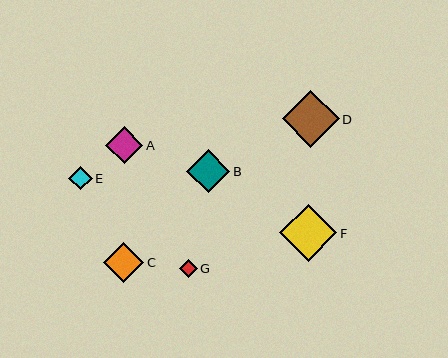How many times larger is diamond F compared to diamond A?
Diamond F is approximately 1.5 times the size of diamond A.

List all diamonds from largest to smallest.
From largest to smallest: F, D, B, C, A, E, G.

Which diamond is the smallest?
Diamond G is the smallest with a size of approximately 18 pixels.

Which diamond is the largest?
Diamond F is the largest with a size of approximately 57 pixels.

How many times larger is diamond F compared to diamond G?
Diamond F is approximately 3.2 times the size of diamond G.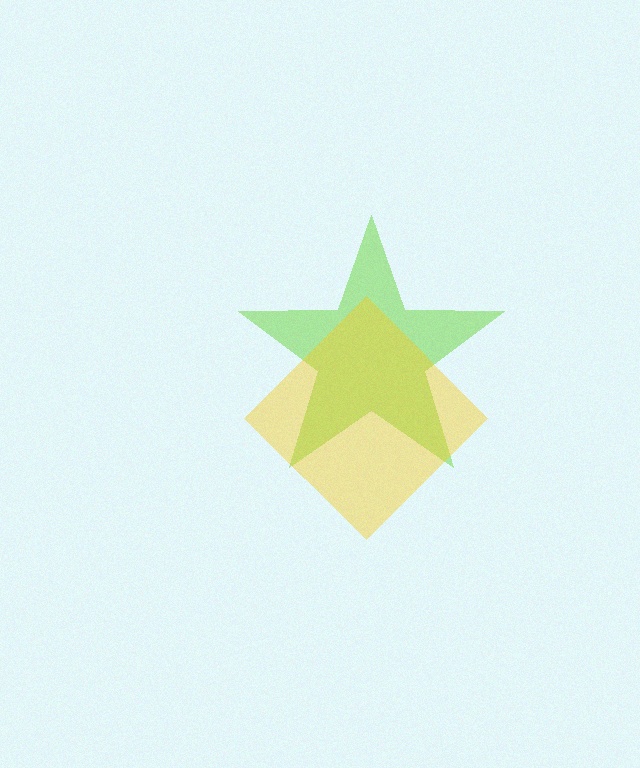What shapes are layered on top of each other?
The layered shapes are: a lime star, a yellow diamond.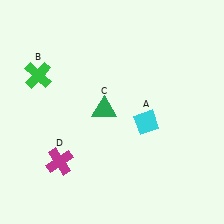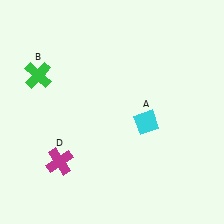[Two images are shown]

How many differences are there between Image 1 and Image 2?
There is 1 difference between the two images.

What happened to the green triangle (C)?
The green triangle (C) was removed in Image 2. It was in the top-left area of Image 1.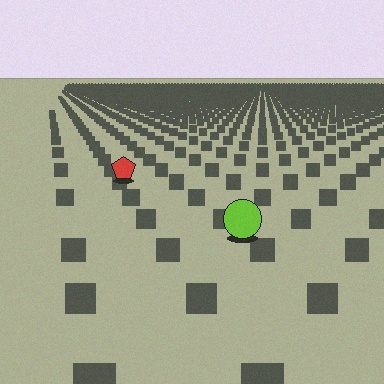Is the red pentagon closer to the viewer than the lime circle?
No. The lime circle is closer — you can tell from the texture gradient: the ground texture is coarser near it.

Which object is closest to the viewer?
The lime circle is closest. The texture marks near it are larger and more spread out.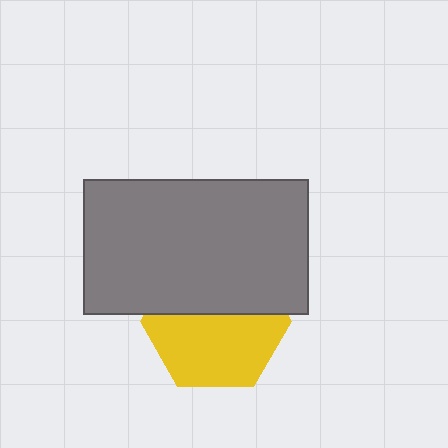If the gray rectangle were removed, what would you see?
You would see the complete yellow hexagon.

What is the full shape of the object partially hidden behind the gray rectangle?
The partially hidden object is a yellow hexagon.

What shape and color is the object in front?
The object in front is a gray rectangle.